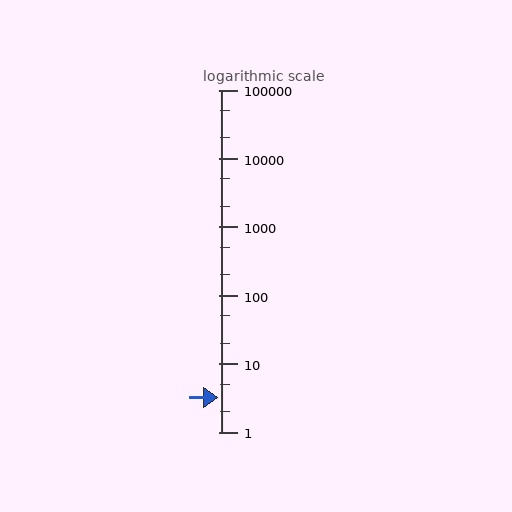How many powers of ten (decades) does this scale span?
The scale spans 5 decades, from 1 to 100000.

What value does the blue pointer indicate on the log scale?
The pointer indicates approximately 3.2.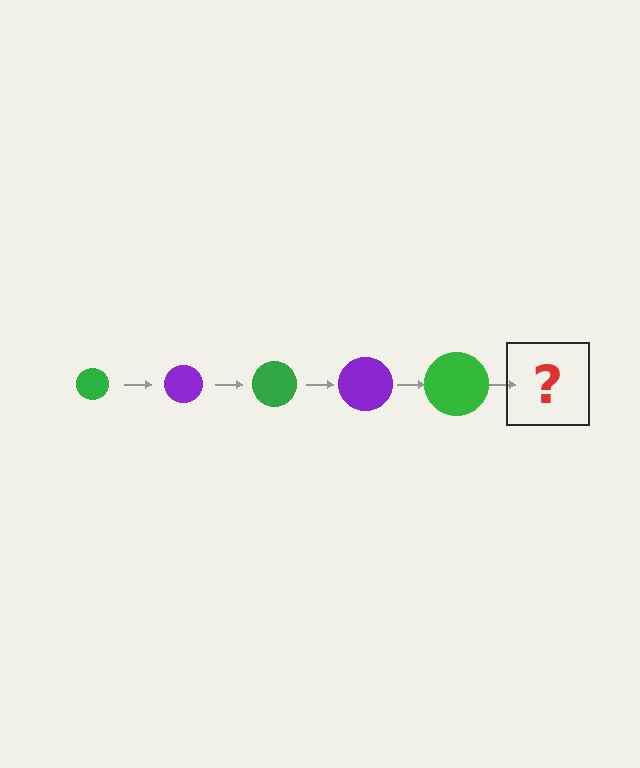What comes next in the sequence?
The next element should be a purple circle, larger than the previous one.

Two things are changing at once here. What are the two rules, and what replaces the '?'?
The two rules are that the circle grows larger each step and the color cycles through green and purple. The '?' should be a purple circle, larger than the previous one.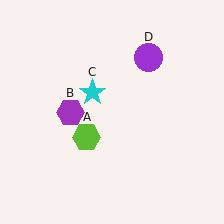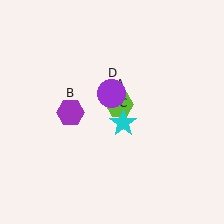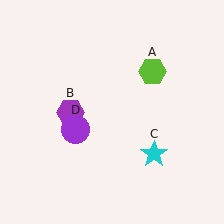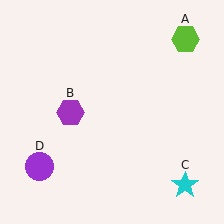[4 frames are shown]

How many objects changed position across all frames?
3 objects changed position: lime hexagon (object A), cyan star (object C), purple circle (object D).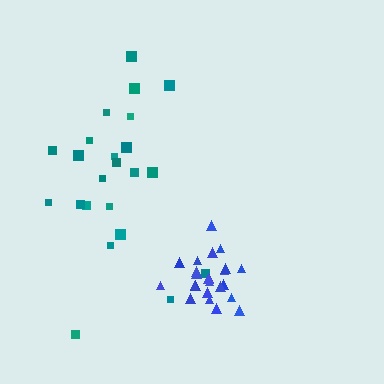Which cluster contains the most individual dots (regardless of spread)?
Blue (24).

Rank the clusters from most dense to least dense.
blue, teal.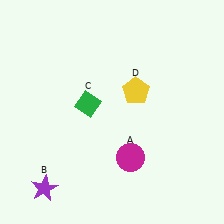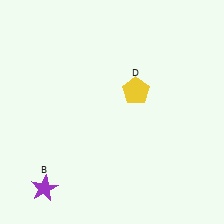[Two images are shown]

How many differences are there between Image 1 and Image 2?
There are 2 differences between the two images.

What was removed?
The green diamond (C), the magenta circle (A) were removed in Image 2.